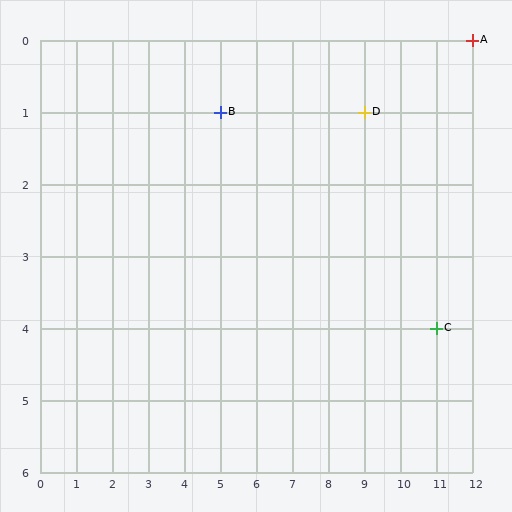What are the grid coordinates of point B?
Point B is at grid coordinates (5, 1).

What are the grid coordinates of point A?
Point A is at grid coordinates (12, 0).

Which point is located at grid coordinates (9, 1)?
Point D is at (9, 1).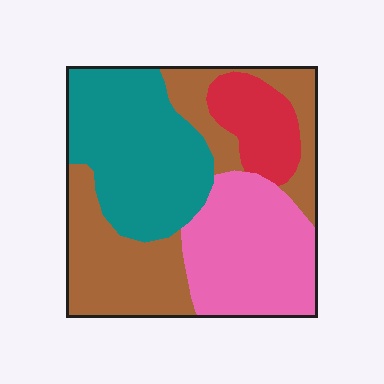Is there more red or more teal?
Teal.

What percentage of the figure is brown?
Brown covers 33% of the figure.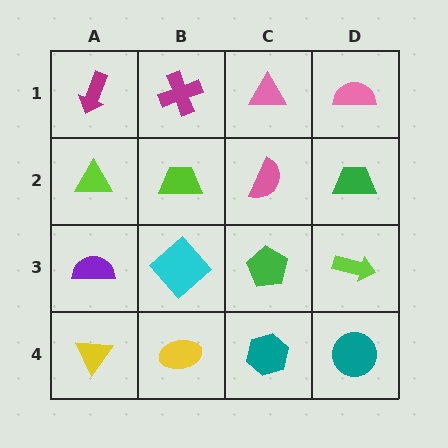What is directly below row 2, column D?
A lime arrow.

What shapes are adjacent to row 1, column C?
A pink semicircle (row 2, column C), a magenta cross (row 1, column B), a pink semicircle (row 1, column D).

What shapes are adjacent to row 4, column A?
A purple semicircle (row 3, column A), a yellow ellipse (row 4, column B).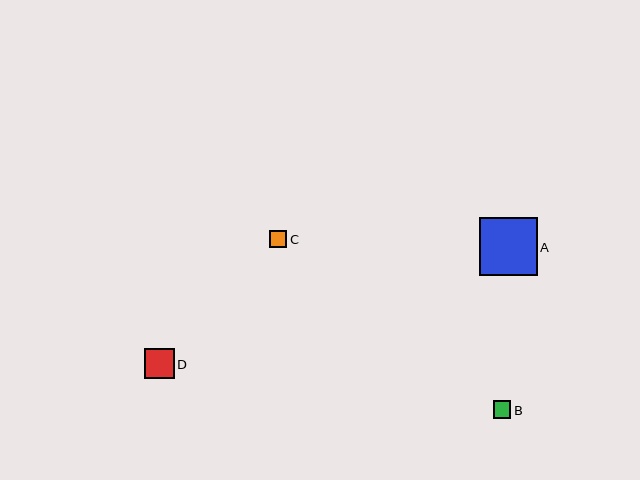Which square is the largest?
Square A is the largest with a size of approximately 58 pixels.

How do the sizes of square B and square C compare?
Square B and square C are approximately the same size.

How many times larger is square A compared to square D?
Square A is approximately 1.9 times the size of square D.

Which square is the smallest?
Square C is the smallest with a size of approximately 17 pixels.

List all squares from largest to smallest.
From largest to smallest: A, D, B, C.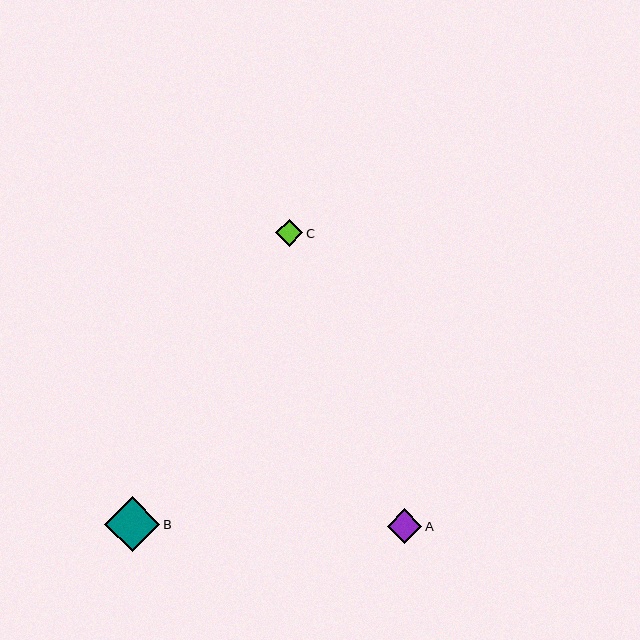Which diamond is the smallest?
Diamond C is the smallest with a size of approximately 27 pixels.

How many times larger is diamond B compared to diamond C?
Diamond B is approximately 2.0 times the size of diamond C.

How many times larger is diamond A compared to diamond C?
Diamond A is approximately 1.3 times the size of diamond C.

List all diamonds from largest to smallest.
From largest to smallest: B, A, C.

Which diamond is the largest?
Diamond B is the largest with a size of approximately 55 pixels.